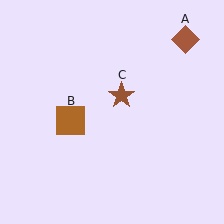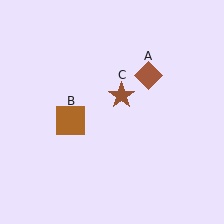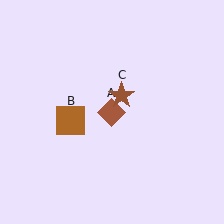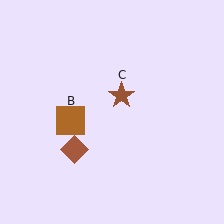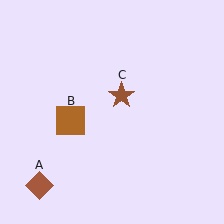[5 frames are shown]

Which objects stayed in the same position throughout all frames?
Brown square (object B) and brown star (object C) remained stationary.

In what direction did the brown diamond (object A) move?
The brown diamond (object A) moved down and to the left.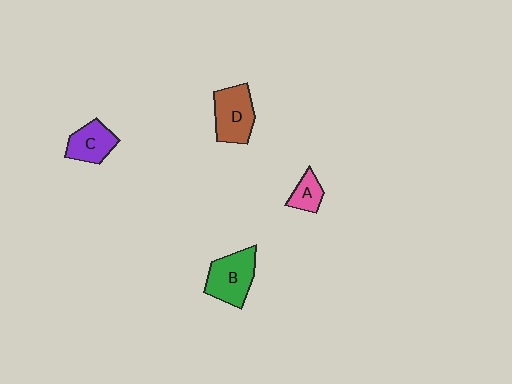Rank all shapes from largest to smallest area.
From largest to smallest: B (green), D (brown), C (purple), A (pink).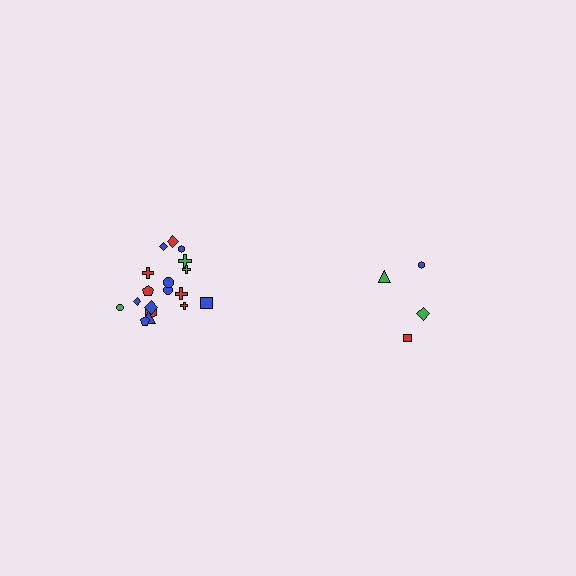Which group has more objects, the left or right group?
The left group.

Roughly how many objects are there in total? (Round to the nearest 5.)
Roughly 20 objects in total.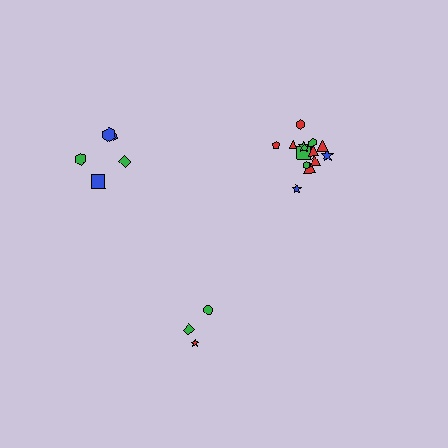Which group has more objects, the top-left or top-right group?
The top-right group.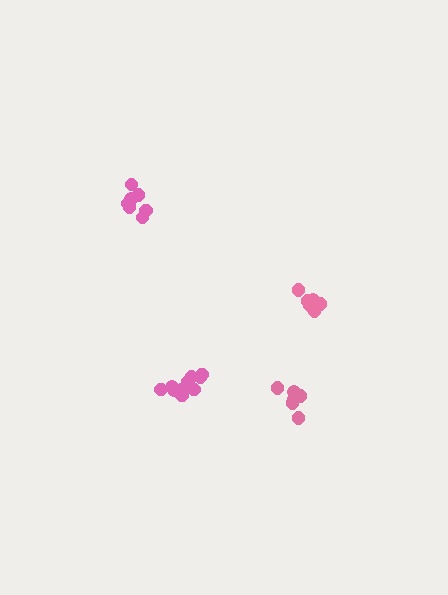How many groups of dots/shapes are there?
There are 4 groups.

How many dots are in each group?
Group 1: 11 dots, Group 2: 6 dots, Group 3: 6 dots, Group 4: 7 dots (30 total).